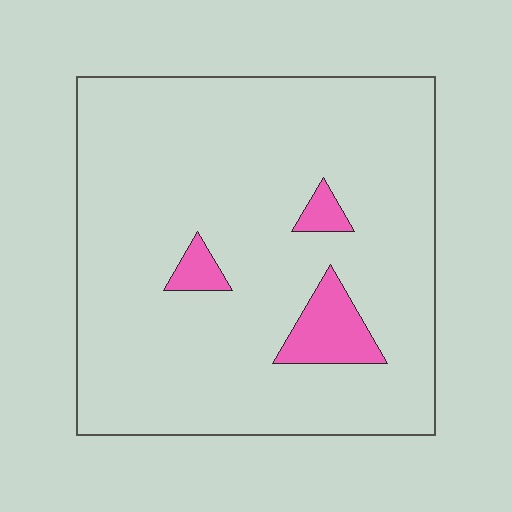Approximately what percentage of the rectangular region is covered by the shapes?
Approximately 10%.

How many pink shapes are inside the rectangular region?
3.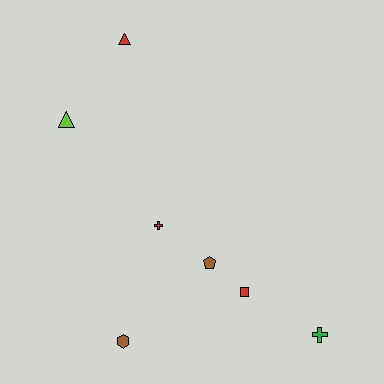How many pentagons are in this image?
There is 1 pentagon.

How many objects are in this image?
There are 7 objects.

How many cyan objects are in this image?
There are no cyan objects.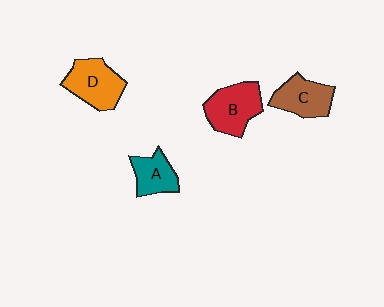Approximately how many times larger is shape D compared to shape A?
Approximately 1.4 times.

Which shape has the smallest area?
Shape A (teal).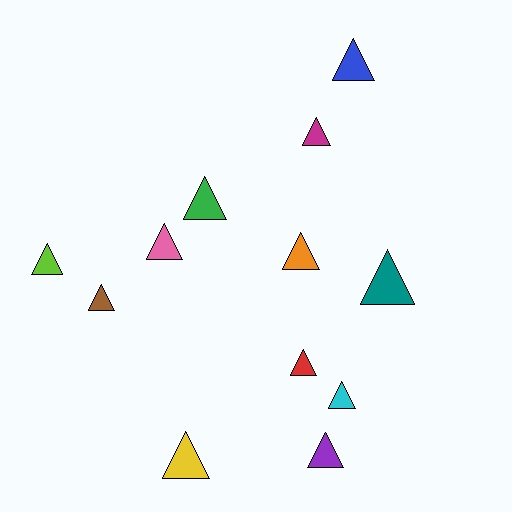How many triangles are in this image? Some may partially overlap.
There are 12 triangles.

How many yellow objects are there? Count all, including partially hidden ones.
There is 1 yellow object.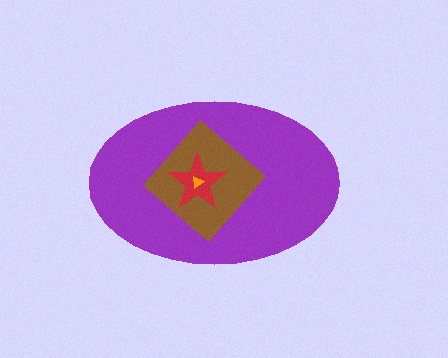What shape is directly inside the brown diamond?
The red star.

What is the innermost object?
The orange triangle.